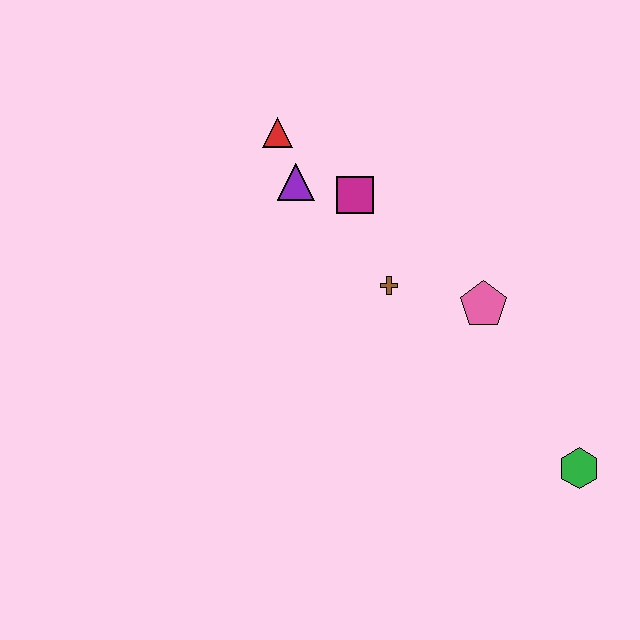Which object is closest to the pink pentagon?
The brown cross is closest to the pink pentagon.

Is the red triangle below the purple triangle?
No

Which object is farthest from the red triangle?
The green hexagon is farthest from the red triangle.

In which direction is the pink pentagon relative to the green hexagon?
The pink pentagon is above the green hexagon.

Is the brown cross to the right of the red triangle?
Yes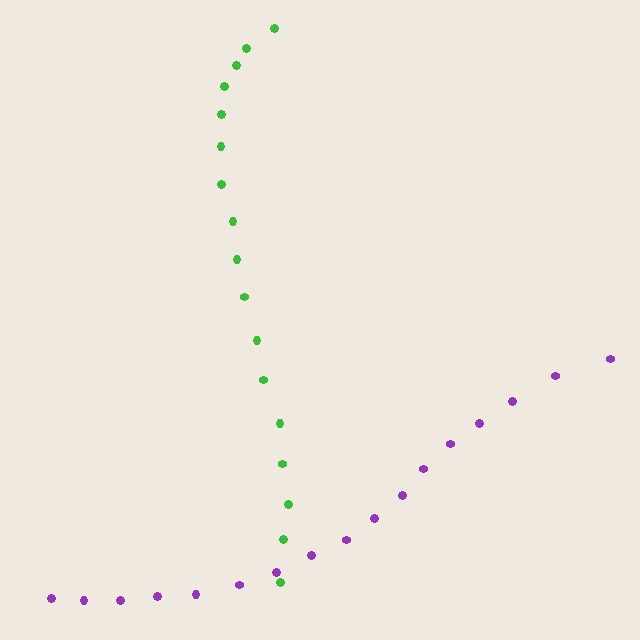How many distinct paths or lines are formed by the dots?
There are 2 distinct paths.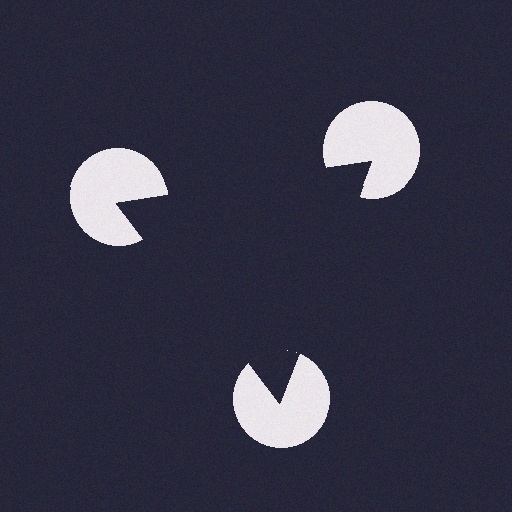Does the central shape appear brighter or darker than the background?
It typically appears slightly darker than the background, even though no actual brightness change is drawn.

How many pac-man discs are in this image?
There are 3 — one at each vertex of the illusory triangle.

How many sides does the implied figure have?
3 sides.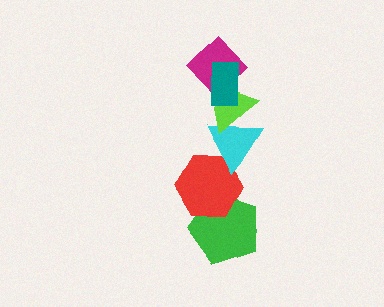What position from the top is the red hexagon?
The red hexagon is 5th from the top.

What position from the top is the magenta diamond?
The magenta diamond is 2nd from the top.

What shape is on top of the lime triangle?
The magenta diamond is on top of the lime triangle.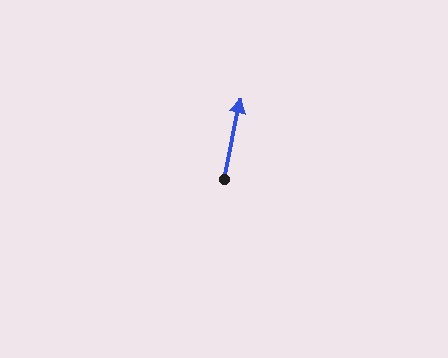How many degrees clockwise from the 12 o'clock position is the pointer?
Approximately 12 degrees.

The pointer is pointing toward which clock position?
Roughly 12 o'clock.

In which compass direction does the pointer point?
North.